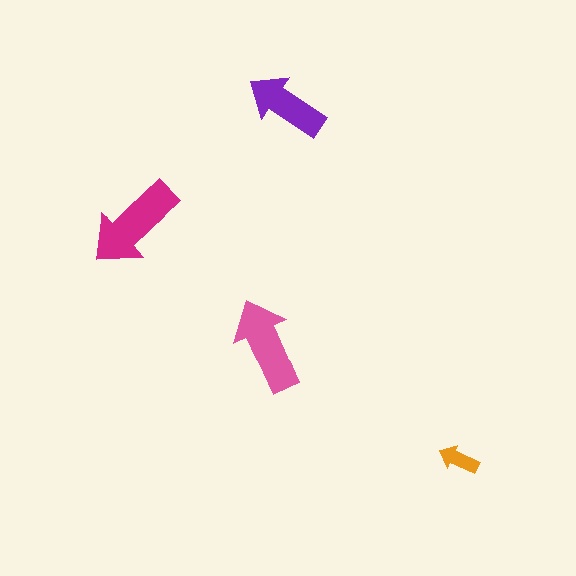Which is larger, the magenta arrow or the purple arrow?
The magenta one.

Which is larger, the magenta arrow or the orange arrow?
The magenta one.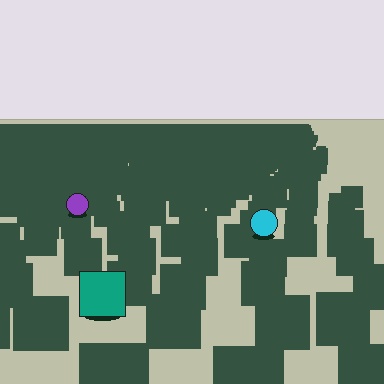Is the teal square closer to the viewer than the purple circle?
Yes. The teal square is closer — you can tell from the texture gradient: the ground texture is coarser near it.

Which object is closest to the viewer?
The teal square is closest. The texture marks near it are larger and more spread out.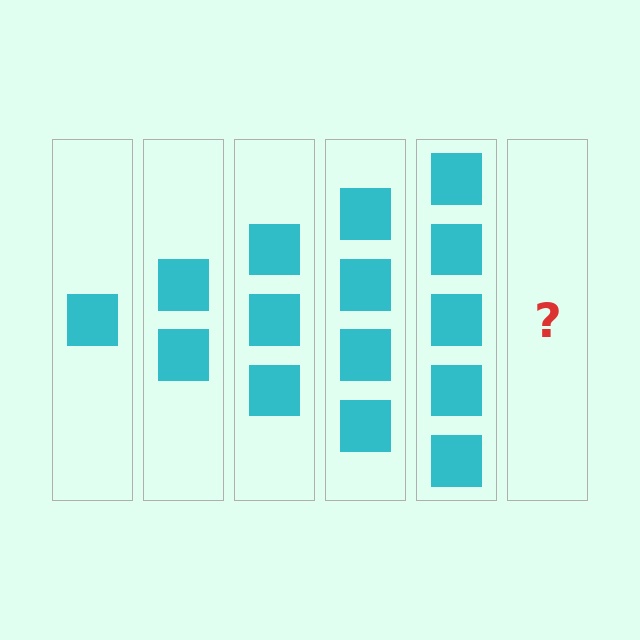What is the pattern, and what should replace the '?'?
The pattern is that each step adds one more square. The '?' should be 6 squares.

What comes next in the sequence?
The next element should be 6 squares.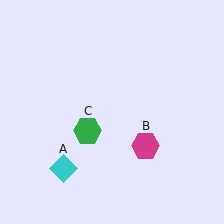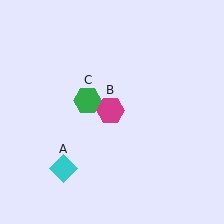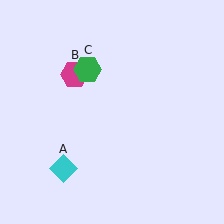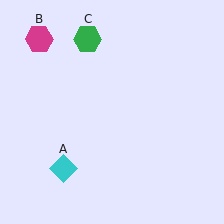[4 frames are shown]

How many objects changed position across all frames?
2 objects changed position: magenta hexagon (object B), green hexagon (object C).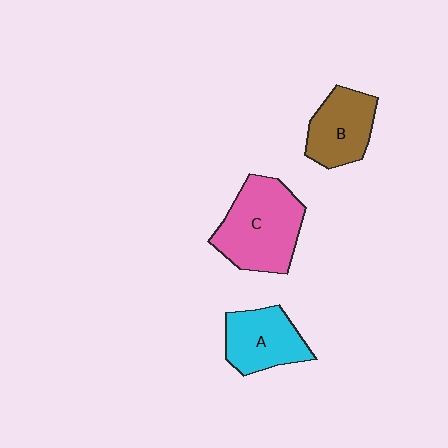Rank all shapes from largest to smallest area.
From largest to smallest: C (pink), A (cyan), B (brown).